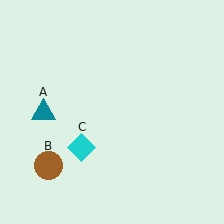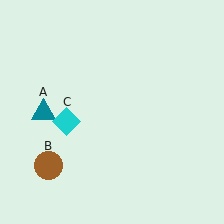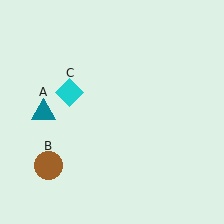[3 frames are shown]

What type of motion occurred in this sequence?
The cyan diamond (object C) rotated clockwise around the center of the scene.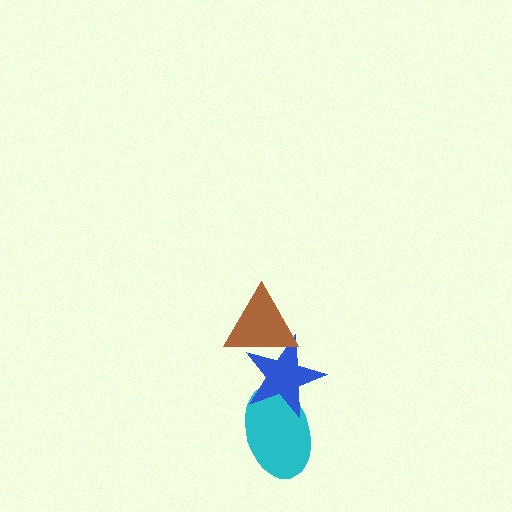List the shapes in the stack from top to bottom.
From top to bottom: the brown triangle, the blue star, the cyan ellipse.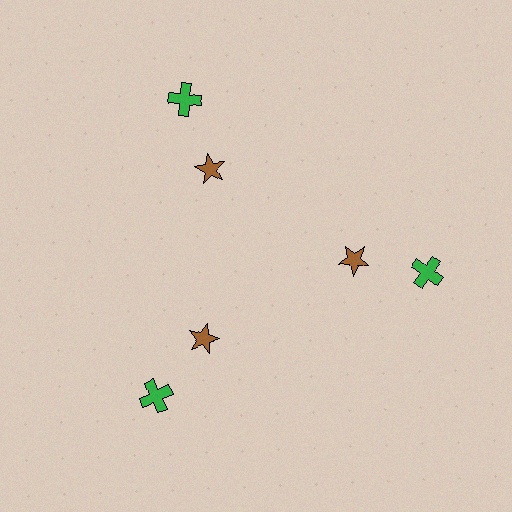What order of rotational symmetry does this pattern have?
This pattern has 3-fold rotational symmetry.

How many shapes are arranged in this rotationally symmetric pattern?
There are 6 shapes, arranged in 3 groups of 2.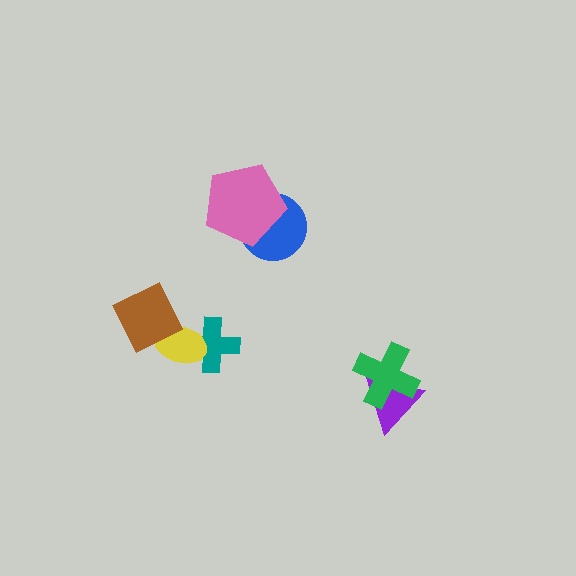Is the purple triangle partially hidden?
Yes, it is partially covered by another shape.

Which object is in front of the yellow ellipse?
The brown diamond is in front of the yellow ellipse.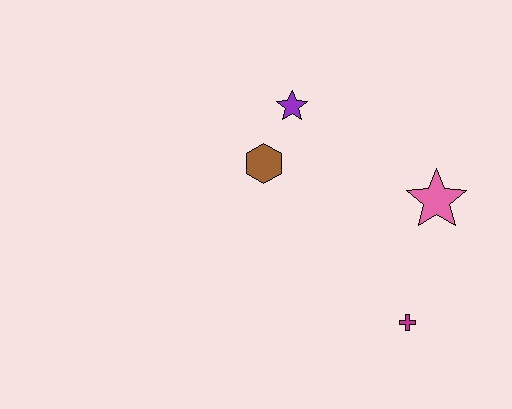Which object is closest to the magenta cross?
The pink star is closest to the magenta cross.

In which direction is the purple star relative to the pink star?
The purple star is to the left of the pink star.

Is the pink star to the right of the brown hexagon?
Yes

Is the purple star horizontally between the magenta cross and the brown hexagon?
Yes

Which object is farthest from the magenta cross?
The purple star is farthest from the magenta cross.